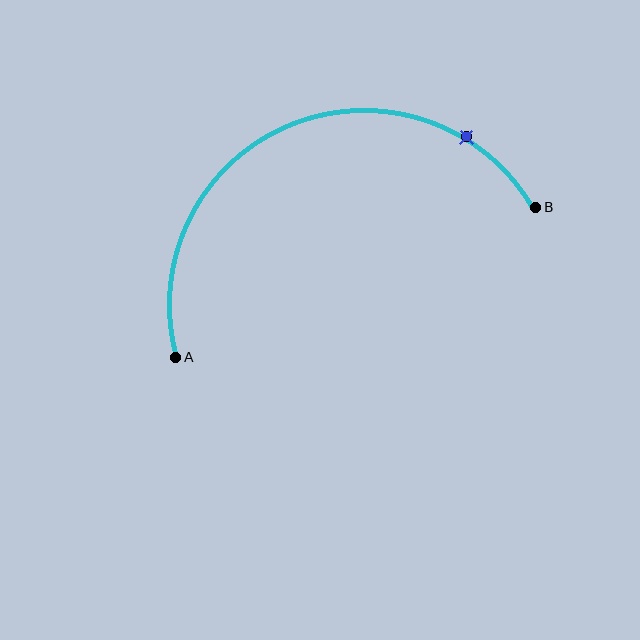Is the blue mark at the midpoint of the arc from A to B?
No. The blue mark lies on the arc but is closer to endpoint B. The arc midpoint would be at the point on the curve equidistant along the arc from both A and B.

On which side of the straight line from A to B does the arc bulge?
The arc bulges above the straight line connecting A and B.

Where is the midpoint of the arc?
The arc midpoint is the point on the curve farthest from the straight line joining A and B. It sits above that line.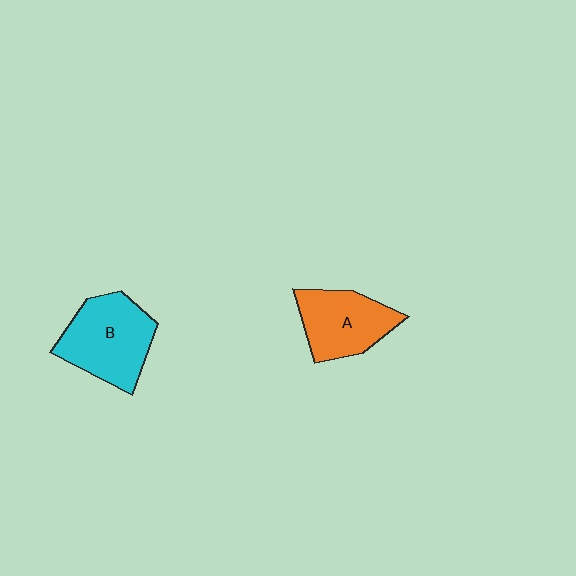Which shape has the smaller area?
Shape A (orange).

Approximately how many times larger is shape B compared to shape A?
Approximately 1.2 times.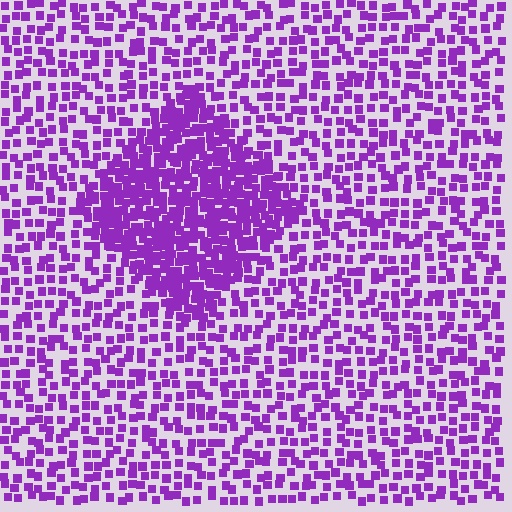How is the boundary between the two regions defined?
The boundary is defined by a change in element density (approximately 2.3x ratio). All elements are the same color, size, and shape.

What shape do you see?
I see a diamond.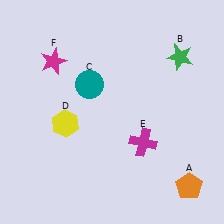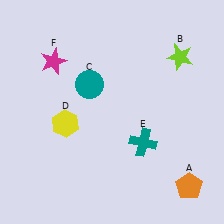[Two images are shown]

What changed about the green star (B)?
In Image 1, B is green. In Image 2, it changed to lime.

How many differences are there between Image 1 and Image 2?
There are 2 differences between the two images.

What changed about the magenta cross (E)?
In Image 1, E is magenta. In Image 2, it changed to teal.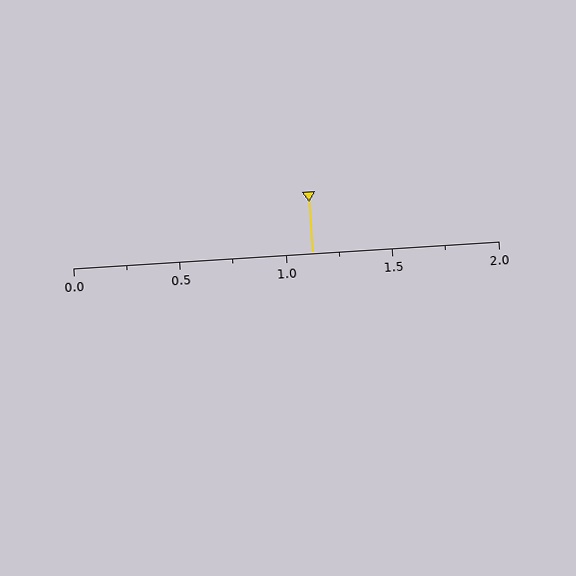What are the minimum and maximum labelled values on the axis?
The axis runs from 0.0 to 2.0.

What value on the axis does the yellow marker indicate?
The marker indicates approximately 1.12.